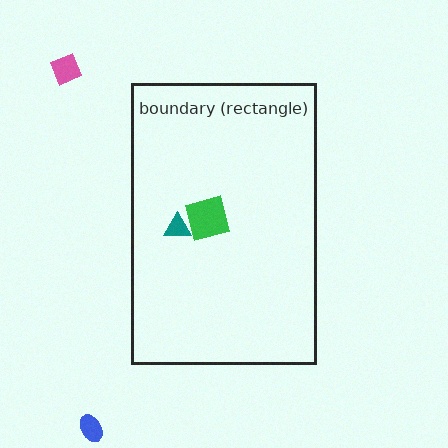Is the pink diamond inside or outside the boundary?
Outside.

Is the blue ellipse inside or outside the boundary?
Outside.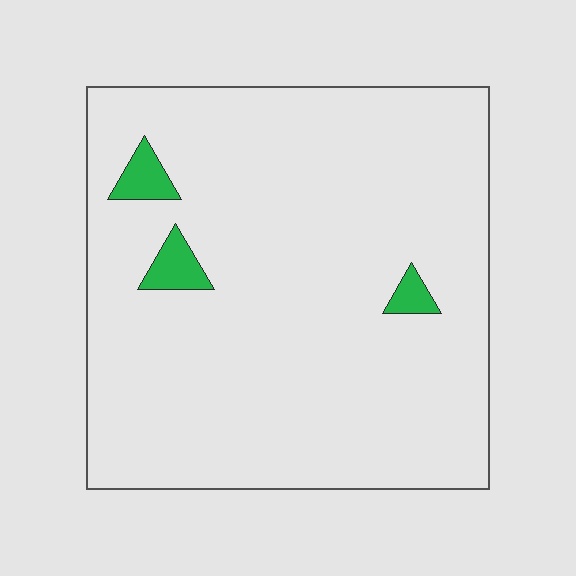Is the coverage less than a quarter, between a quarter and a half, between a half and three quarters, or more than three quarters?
Less than a quarter.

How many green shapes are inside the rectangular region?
3.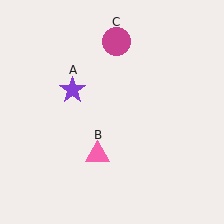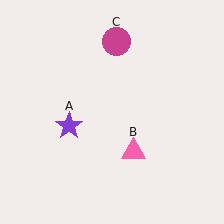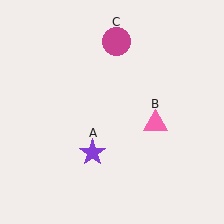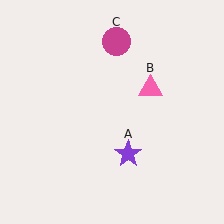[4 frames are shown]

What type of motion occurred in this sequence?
The purple star (object A), pink triangle (object B) rotated counterclockwise around the center of the scene.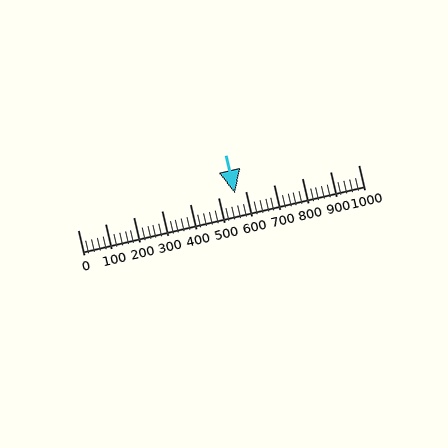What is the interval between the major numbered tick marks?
The major tick marks are spaced 100 units apart.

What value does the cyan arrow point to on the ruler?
The cyan arrow points to approximately 560.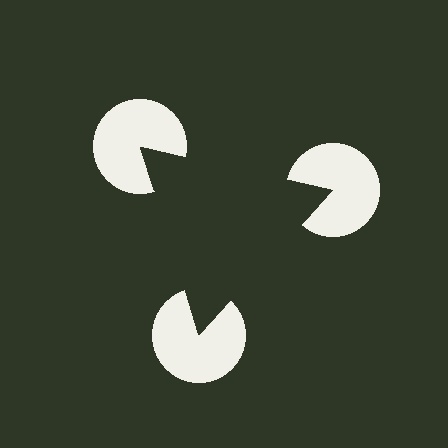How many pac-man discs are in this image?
There are 3 — one at each vertex of the illusory triangle.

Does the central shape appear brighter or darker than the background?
It typically appears slightly darker than the background, even though no actual brightness change is drawn.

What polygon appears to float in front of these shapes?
An illusory triangle — its edges are inferred from the aligned wedge cuts in the pac-man discs, not physically drawn.